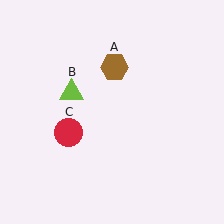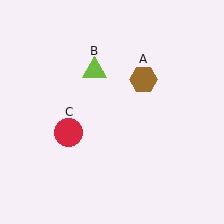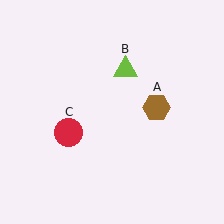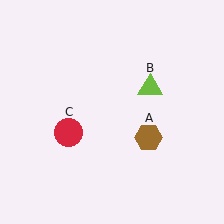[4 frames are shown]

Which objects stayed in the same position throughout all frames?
Red circle (object C) remained stationary.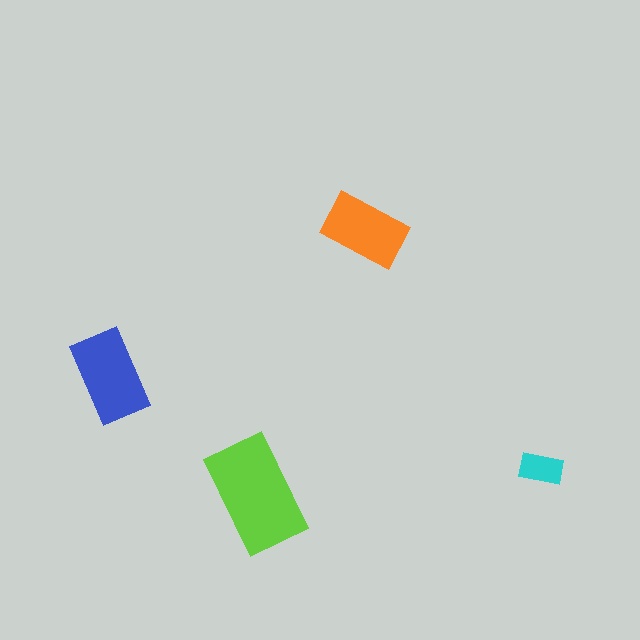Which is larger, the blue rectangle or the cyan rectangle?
The blue one.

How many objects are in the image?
There are 4 objects in the image.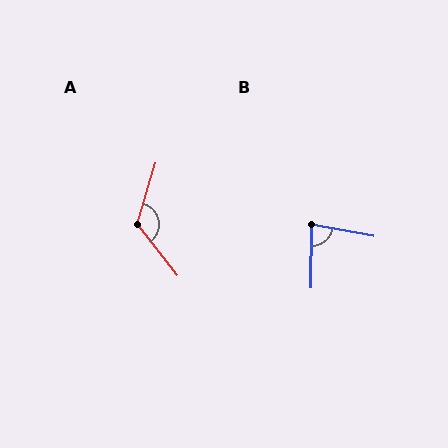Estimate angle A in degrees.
Approximately 126 degrees.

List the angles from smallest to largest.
B (80°), A (126°).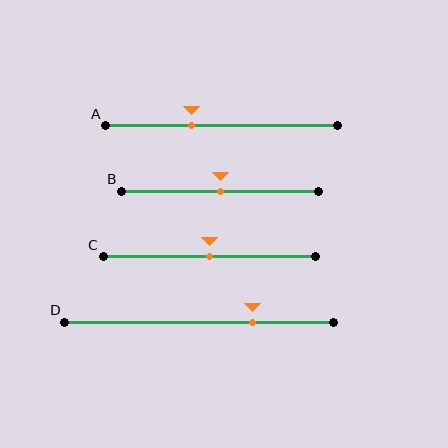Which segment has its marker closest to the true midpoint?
Segment B has its marker closest to the true midpoint.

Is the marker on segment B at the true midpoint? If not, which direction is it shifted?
Yes, the marker on segment B is at the true midpoint.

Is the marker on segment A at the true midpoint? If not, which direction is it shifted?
No, the marker on segment A is shifted to the left by about 13% of the segment length.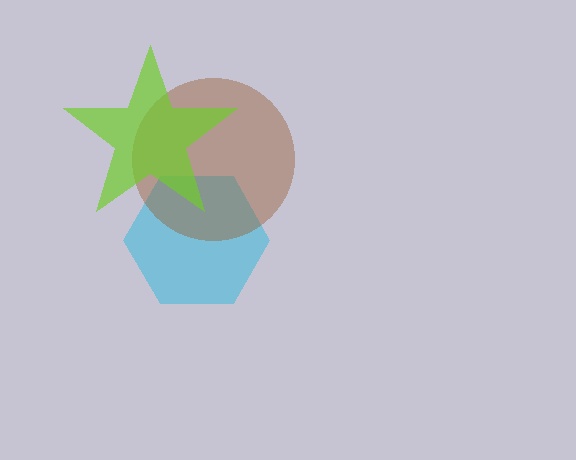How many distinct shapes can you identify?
There are 3 distinct shapes: a cyan hexagon, a brown circle, a lime star.